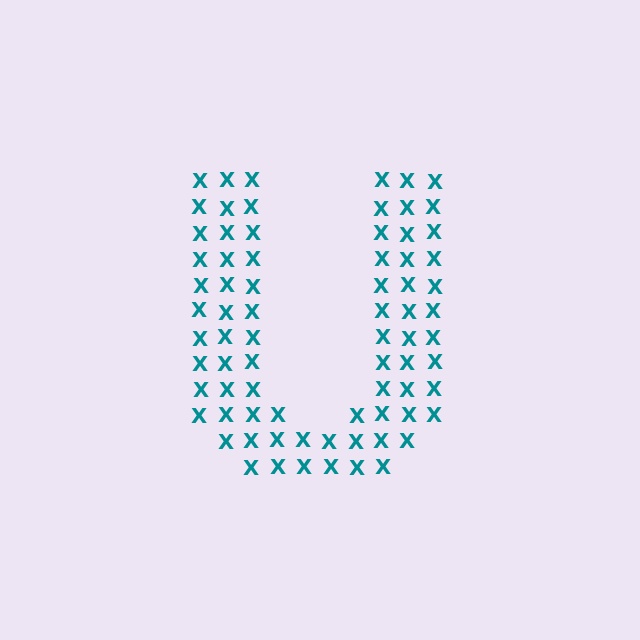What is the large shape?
The large shape is the letter U.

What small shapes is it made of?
It is made of small letter X's.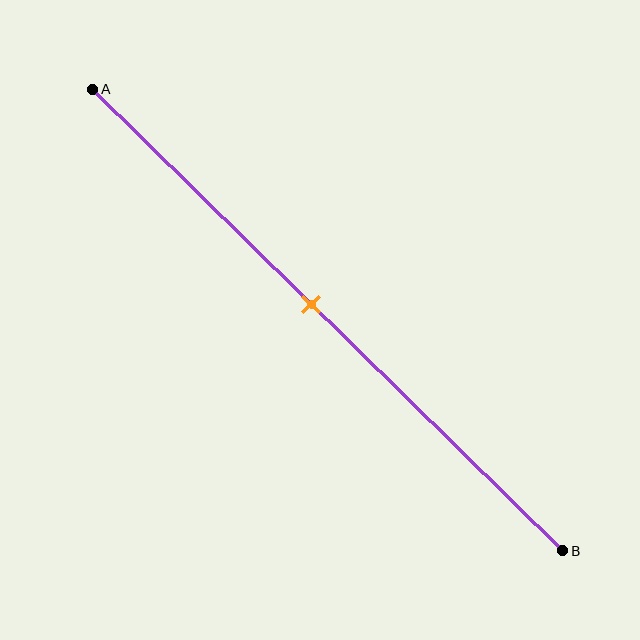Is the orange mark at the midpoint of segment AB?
No, the mark is at about 45% from A, not at the 50% midpoint.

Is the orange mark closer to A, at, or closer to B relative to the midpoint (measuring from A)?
The orange mark is closer to point A than the midpoint of segment AB.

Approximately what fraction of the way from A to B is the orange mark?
The orange mark is approximately 45% of the way from A to B.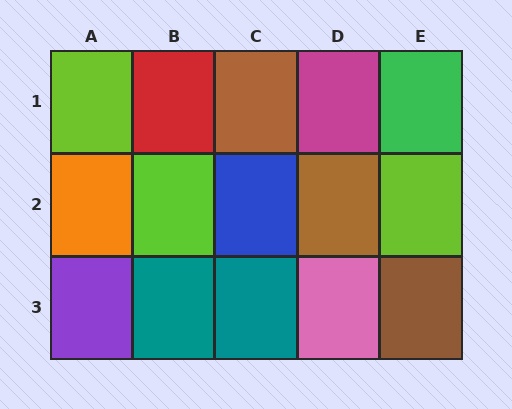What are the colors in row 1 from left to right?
Lime, red, brown, magenta, green.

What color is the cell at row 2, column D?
Brown.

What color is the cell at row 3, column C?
Teal.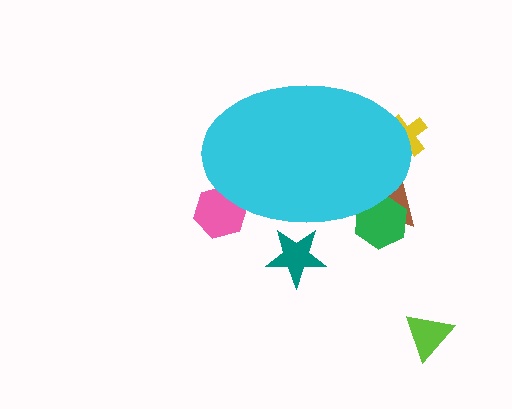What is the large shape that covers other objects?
A cyan ellipse.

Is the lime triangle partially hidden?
No, the lime triangle is fully visible.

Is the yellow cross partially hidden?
Yes, the yellow cross is partially hidden behind the cyan ellipse.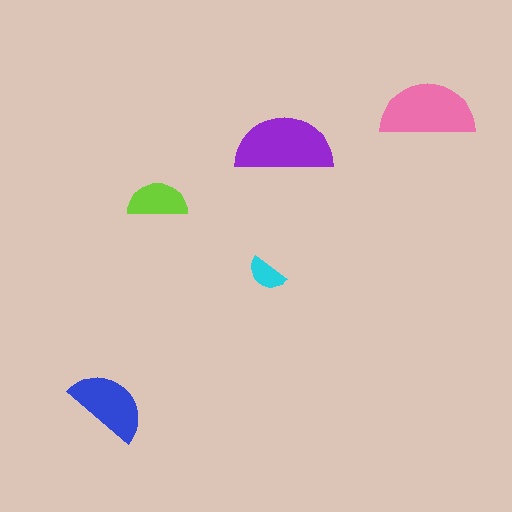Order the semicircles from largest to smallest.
the purple one, the pink one, the blue one, the lime one, the cyan one.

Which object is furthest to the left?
The blue semicircle is leftmost.